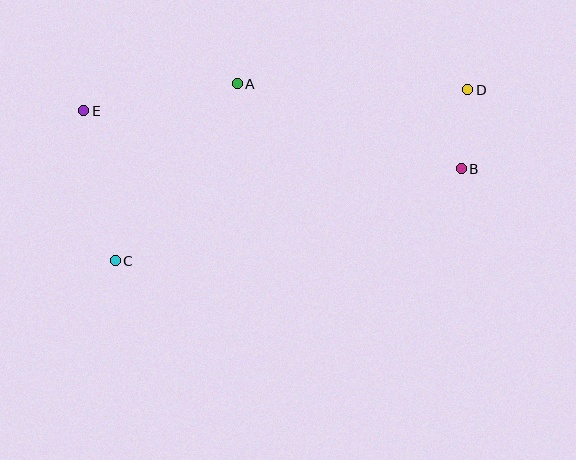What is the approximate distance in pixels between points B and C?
The distance between B and C is approximately 358 pixels.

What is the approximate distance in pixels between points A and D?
The distance between A and D is approximately 231 pixels.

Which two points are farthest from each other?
Points C and D are farthest from each other.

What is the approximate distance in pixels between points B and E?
The distance between B and E is approximately 382 pixels.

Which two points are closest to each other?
Points B and D are closest to each other.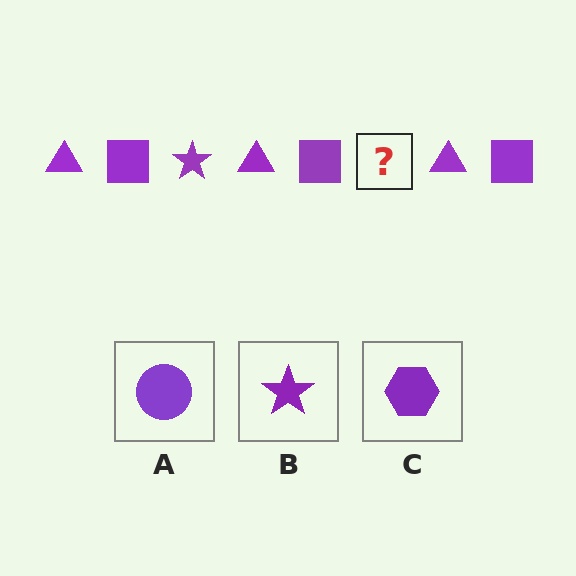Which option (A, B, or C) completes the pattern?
B.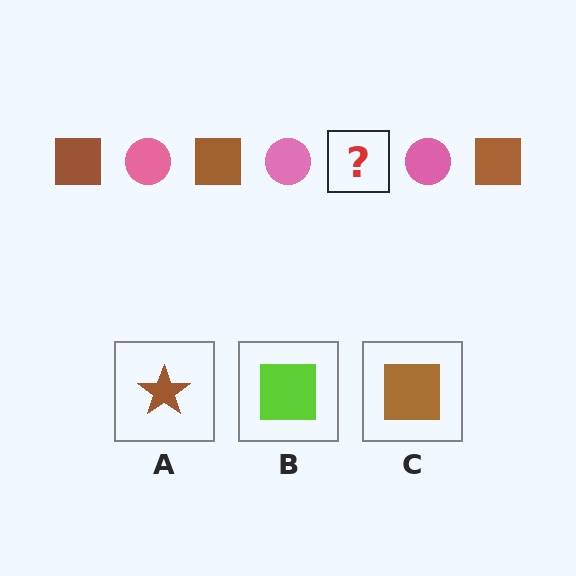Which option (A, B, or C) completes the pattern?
C.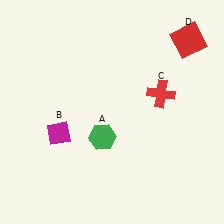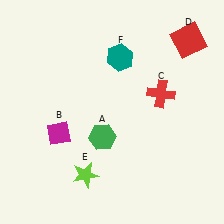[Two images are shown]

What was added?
A lime star (E), a teal hexagon (F) were added in Image 2.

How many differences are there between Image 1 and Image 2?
There are 2 differences between the two images.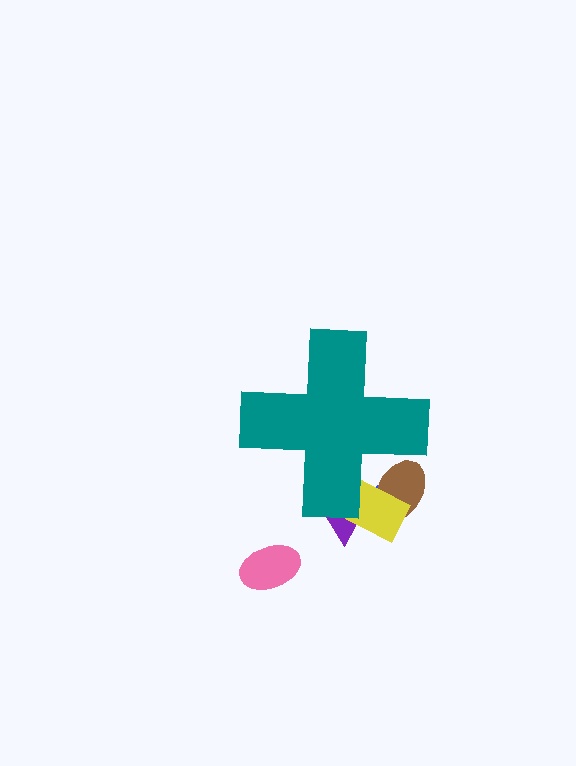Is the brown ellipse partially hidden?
Yes, the brown ellipse is partially hidden behind the teal cross.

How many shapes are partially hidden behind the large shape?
4 shapes are partially hidden.